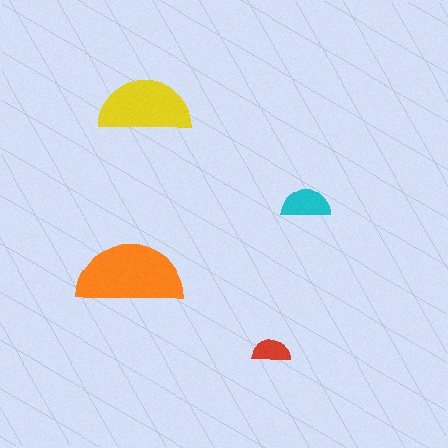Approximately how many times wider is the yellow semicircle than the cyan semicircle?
About 2 times wider.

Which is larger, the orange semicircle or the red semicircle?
The orange one.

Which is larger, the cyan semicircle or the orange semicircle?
The orange one.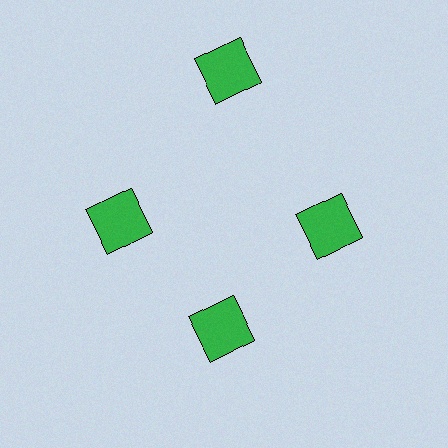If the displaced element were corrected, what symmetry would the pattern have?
It would have 4-fold rotational symmetry — the pattern would map onto itself every 90 degrees.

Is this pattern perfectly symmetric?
No. The 4 green squares are arranged in a ring, but one element near the 12 o'clock position is pushed outward from the center, breaking the 4-fold rotational symmetry.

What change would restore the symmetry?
The symmetry would be restored by moving it inward, back onto the ring so that all 4 squares sit at equal angles and equal distance from the center.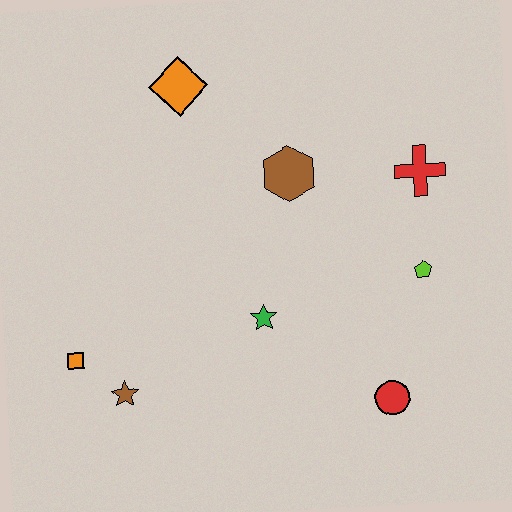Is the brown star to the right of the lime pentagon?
No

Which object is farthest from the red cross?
The orange square is farthest from the red cross.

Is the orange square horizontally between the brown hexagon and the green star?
No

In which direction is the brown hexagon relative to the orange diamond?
The brown hexagon is to the right of the orange diamond.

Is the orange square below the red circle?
No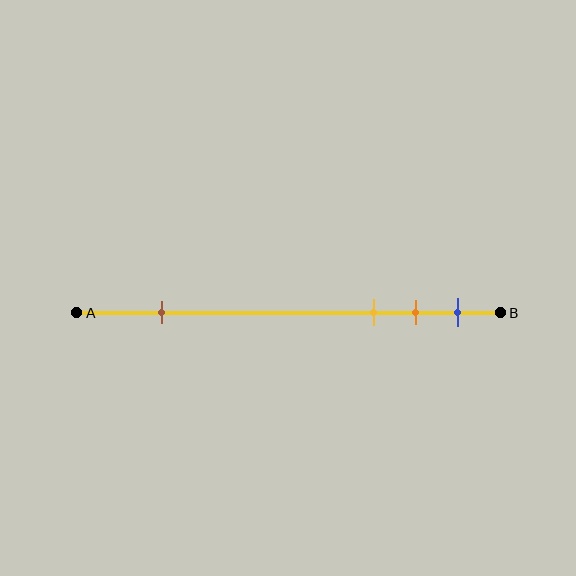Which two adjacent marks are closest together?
The orange and blue marks are the closest adjacent pair.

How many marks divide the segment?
There are 4 marks dividing the segment.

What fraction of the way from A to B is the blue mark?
The blue mark is approximately 90% (0.9) of the way from A to B.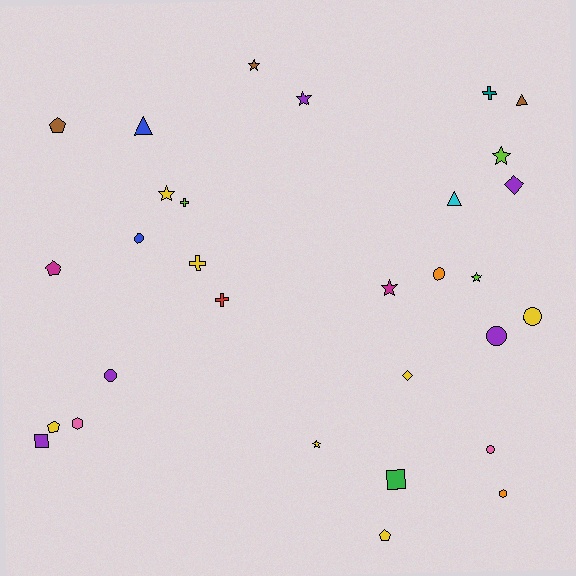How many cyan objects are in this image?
There is 1 cyan object.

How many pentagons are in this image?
There are 4 pentagons.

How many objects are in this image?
There are 30 objects.